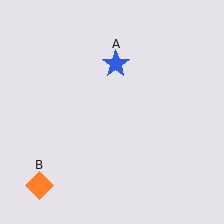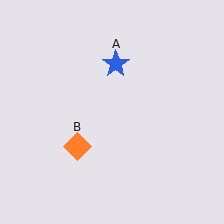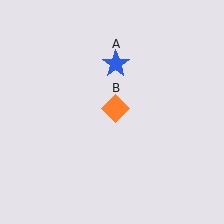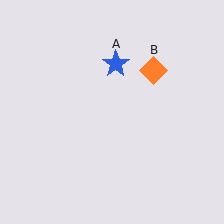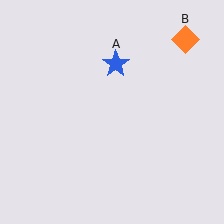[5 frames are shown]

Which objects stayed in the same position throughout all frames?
Blue star (object A) remained stationary.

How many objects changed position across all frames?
1 object changed position: orange diamond (object B).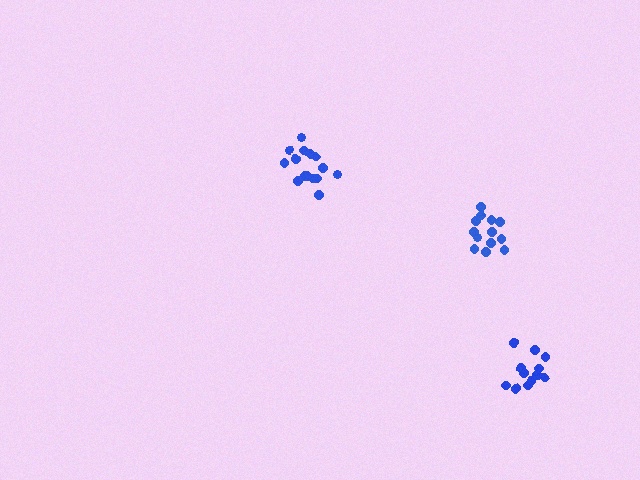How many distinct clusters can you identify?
There are 3 distinct clusters.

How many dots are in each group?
Group 1: 13 dots, Group 2: 12 dots, Group 3: 15 dots (40 total).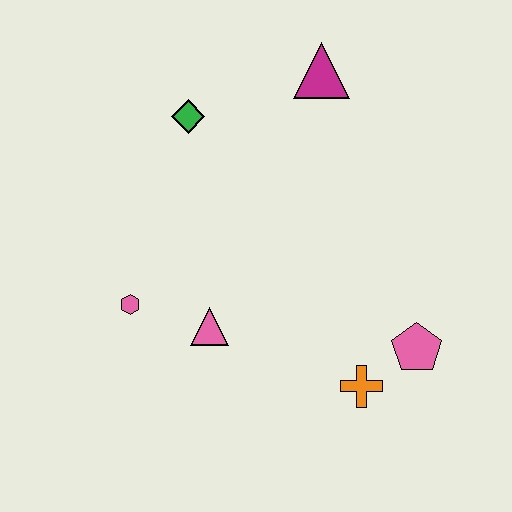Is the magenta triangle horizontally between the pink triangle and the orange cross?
Yes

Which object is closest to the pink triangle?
The pink hexagon is closest to the pink triangle.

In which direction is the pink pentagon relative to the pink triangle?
The pink pentagon is to the right of the pink triangle.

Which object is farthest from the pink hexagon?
The magenta triangle is farthest from the pink hexagon.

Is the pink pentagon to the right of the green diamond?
Yes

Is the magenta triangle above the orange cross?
Yes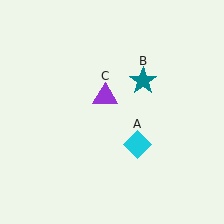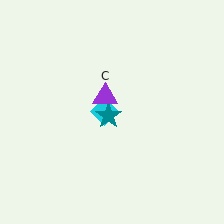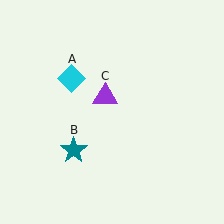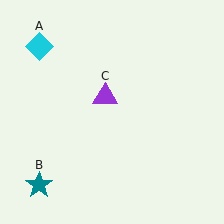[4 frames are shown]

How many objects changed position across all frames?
2 objects changed position: cyan diamond (object A), teal star (object B).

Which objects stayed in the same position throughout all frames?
Purple triangle (object C) remained stationary.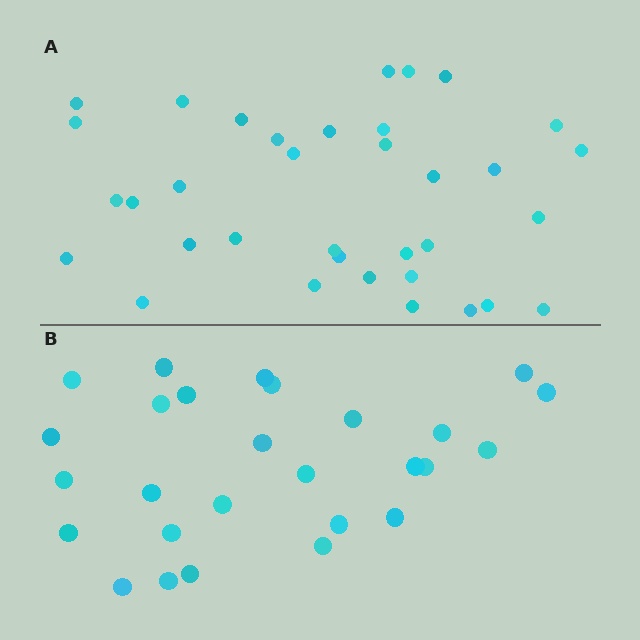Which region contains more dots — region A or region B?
Region A (the top region) has more dots.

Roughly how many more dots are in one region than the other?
Region A has roughly 8 or so more dots than region B.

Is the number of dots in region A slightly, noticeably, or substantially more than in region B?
Region A has noticeably more, but not dramatically so. The ratio is roughly 1.3 to 1.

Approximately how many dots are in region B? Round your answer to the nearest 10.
About 30 dots. (The exact count is 27, which rounds to 30.)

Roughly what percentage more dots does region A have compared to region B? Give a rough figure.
About 30% more.